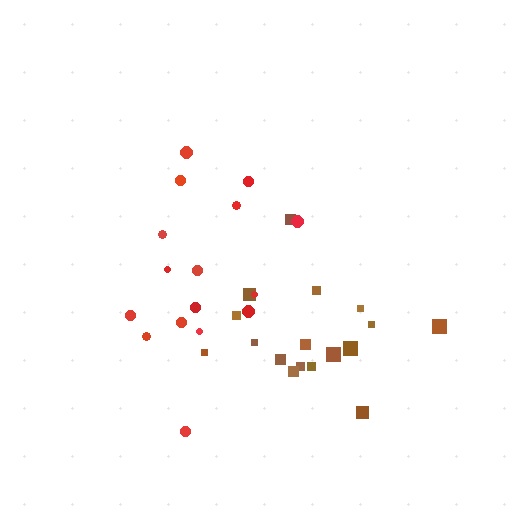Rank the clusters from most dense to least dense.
brown, red.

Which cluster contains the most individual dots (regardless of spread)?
Brown (17).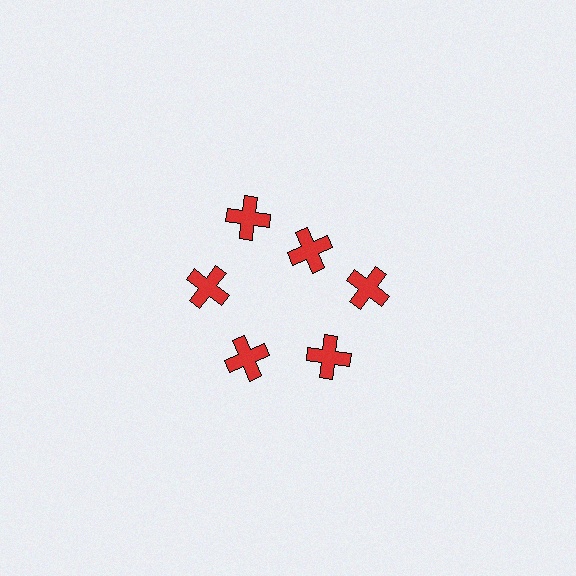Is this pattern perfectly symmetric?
No. The 6 red crosses are arranged in a ring, but one element near the 1 o'clock position is pulled inward toward the center, breaking the 6-fold rotational symmetry.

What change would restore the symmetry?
The symmetry would be restored by moving it outward, back onto the ring so that all 6 crosses sit at equal angles and equal distance from the center.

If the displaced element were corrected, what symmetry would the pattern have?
It would have 6-fold rotational symmetry — the pattern would map onto itself every 60 degrees.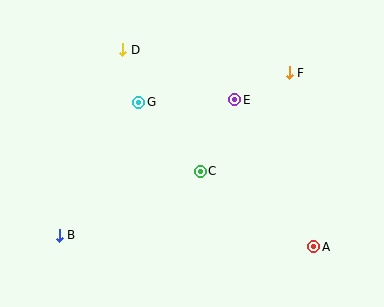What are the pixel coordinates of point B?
Point B is at (59, 235).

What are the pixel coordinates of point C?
Point C is at (200, 171).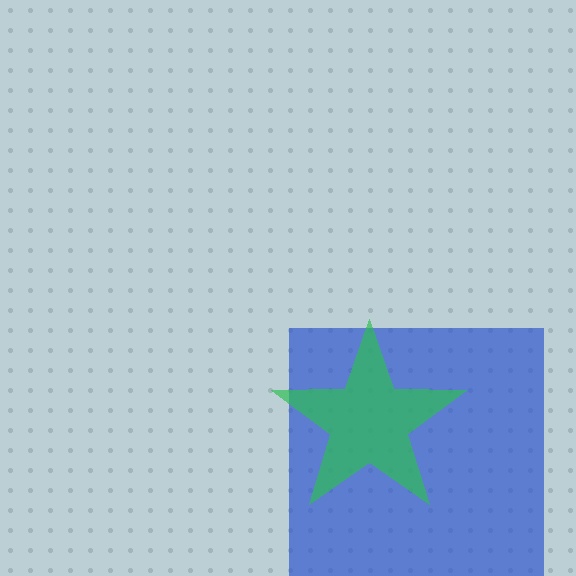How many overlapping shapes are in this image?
There are 2 overlapping shapes in the image.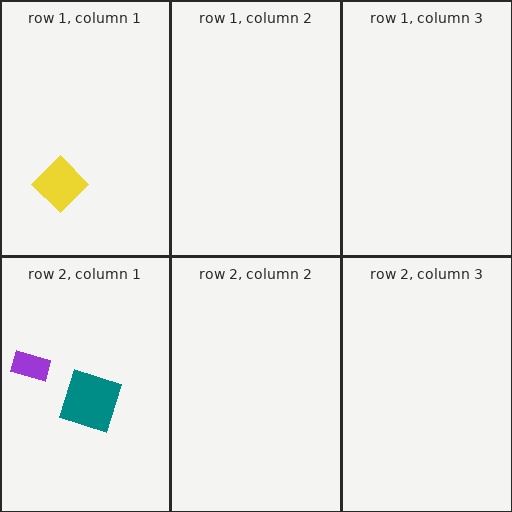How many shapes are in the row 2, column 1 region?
2.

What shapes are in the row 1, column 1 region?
The yellow diamond.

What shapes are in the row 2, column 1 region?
The teal square, the purple rectangle.